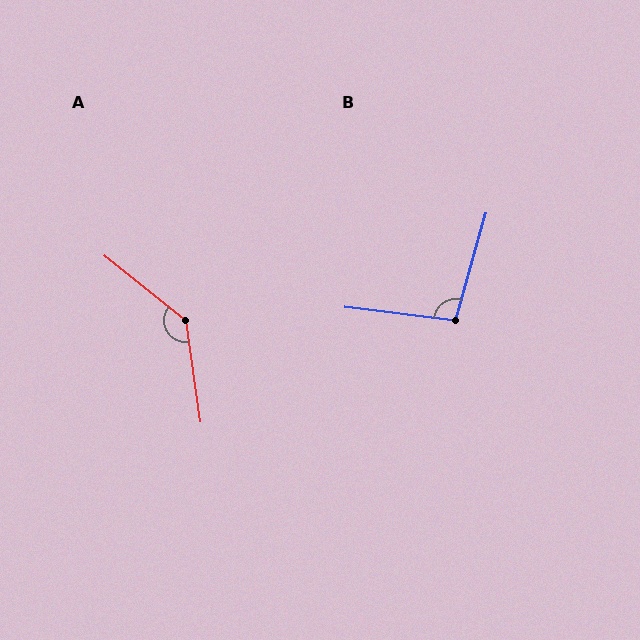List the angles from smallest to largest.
B (99°), A (137°).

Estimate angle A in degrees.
Approximately 137 degrees.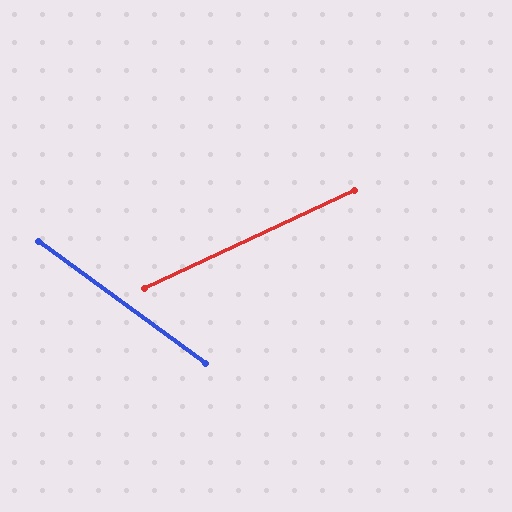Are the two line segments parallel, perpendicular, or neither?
Neither parallel nor perpendicular — they differ by about 61°.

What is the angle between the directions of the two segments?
Approximately 61 degrees.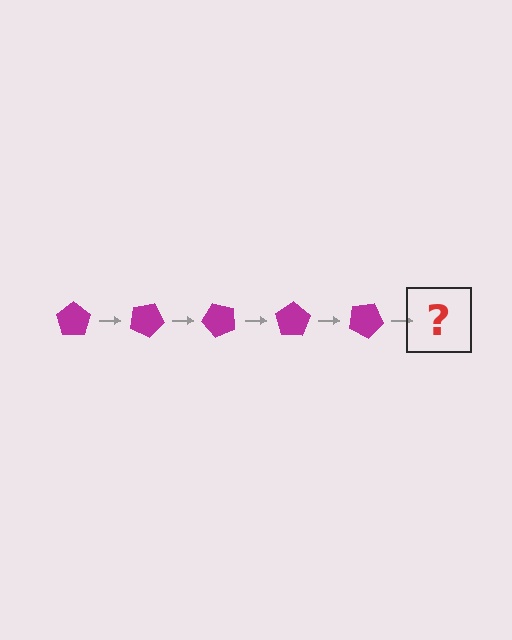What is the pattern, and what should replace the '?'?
The pattern is that the pentagon rotates 25 degrees each step. The '?' should be a magenta pentagon rotated 125 degrees.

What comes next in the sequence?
The next element should be a magenta pentagon rotated 125 degrees.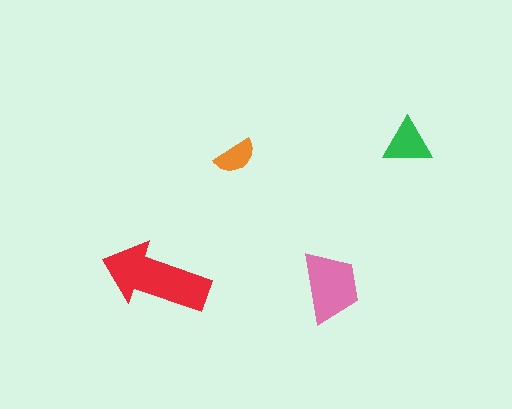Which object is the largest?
The red arrow.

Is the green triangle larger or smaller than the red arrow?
Smaller.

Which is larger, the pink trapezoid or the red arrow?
The red arrow.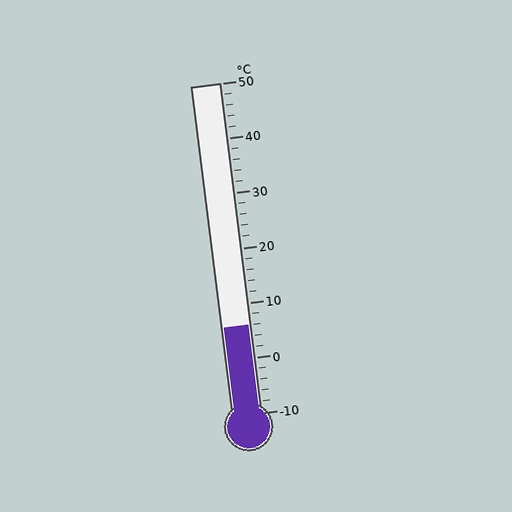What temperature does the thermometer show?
The thermometer shows approximately 6°C.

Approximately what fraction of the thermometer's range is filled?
The thermometer is filled to approximately 25% of its range.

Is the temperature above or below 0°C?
The temperature is above 0°C.